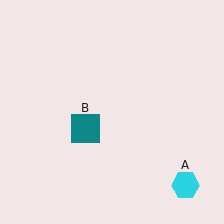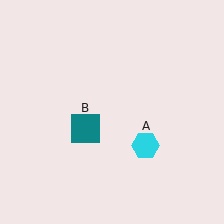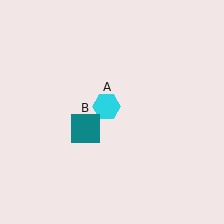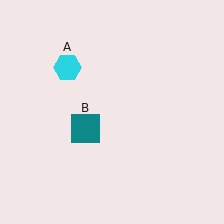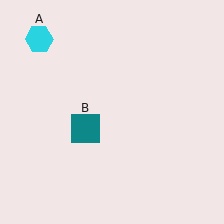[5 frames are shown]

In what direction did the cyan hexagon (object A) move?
The cyan hexagon (object A) moved up and to the left.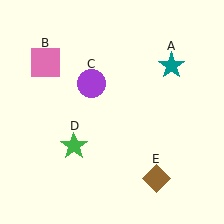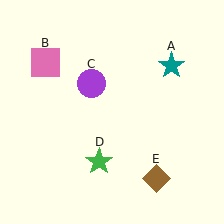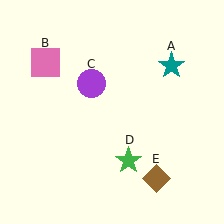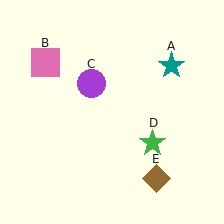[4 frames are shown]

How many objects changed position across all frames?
1 object changed position: green star (object D).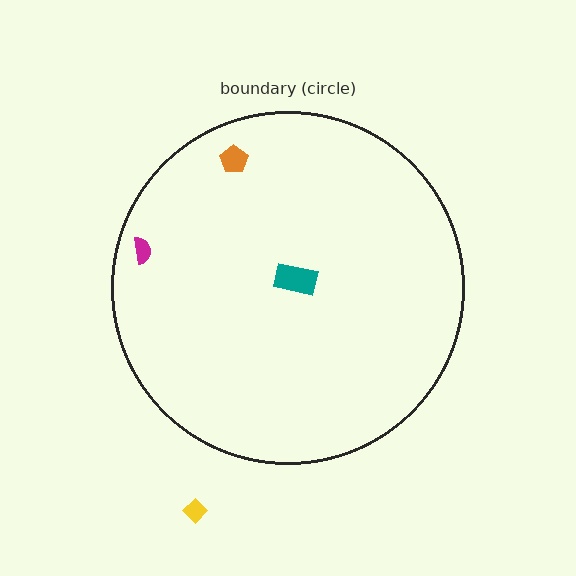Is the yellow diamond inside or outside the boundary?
Outside.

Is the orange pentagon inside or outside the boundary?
Inside.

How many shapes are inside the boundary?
3 inside, 1 outside.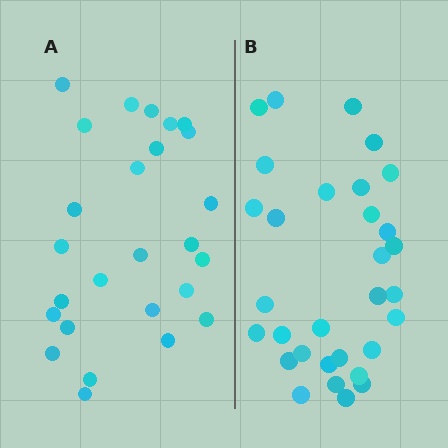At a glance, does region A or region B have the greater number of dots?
Region B (the right region) has more dots.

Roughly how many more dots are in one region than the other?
Region B has about 5 more dots than region A.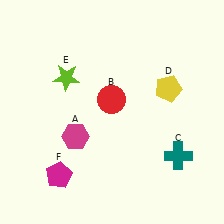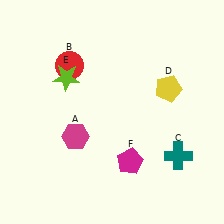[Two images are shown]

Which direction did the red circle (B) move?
The red circle (B) moved left.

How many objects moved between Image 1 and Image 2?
2 objects moved between the two images.